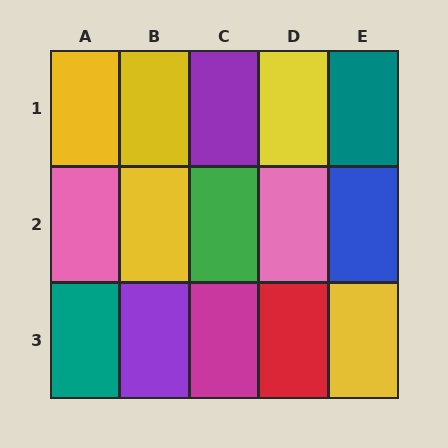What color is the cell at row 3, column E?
Yellow.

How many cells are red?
1 cell is red.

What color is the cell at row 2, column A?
Pink.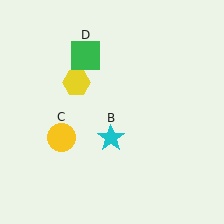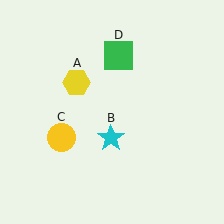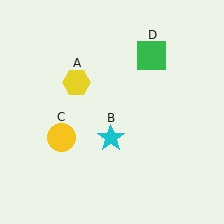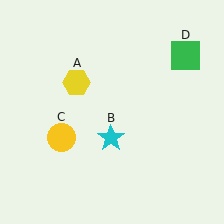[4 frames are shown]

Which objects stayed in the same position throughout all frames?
Yellow hexagon (object A) and cyan star (object B) and yellow circle (object C) remained stationary.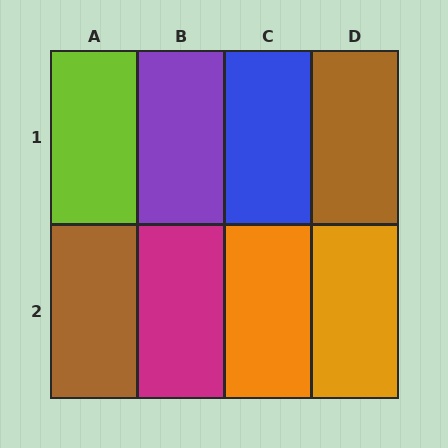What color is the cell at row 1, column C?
Blue.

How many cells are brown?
2 cells are brown.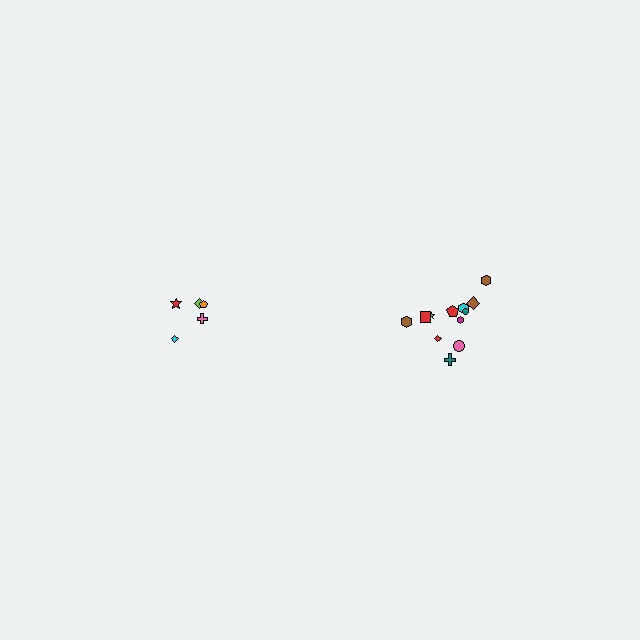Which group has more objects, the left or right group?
The right group.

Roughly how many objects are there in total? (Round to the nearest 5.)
Roughly 15 objects in total.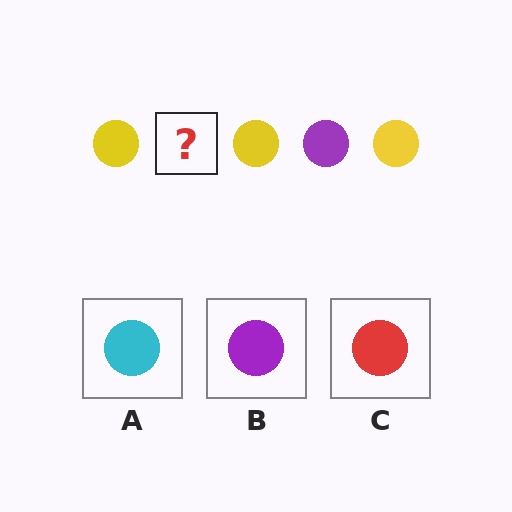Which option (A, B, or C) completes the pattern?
B.